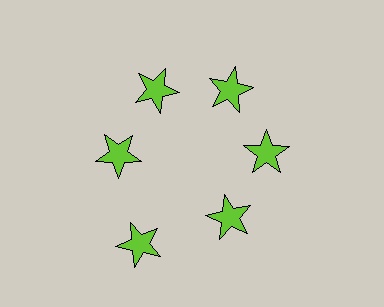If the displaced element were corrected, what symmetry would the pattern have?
It would have 6-fold rotational symmetry — the pattern would map onto itself every 60 degrees.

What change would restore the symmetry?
The symmetry would be restored by moving it inward, back onto the ring so that all 6 stars sit at equal angles and equal distance from the center.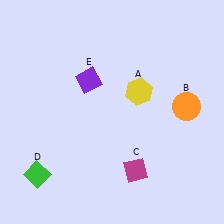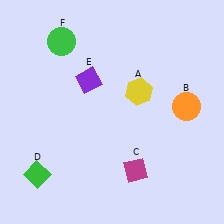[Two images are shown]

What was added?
A green circle (F) was added in Image 2.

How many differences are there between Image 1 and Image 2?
There is 1 difference between the two images.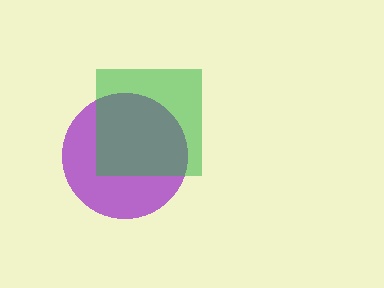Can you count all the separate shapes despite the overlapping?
Yes, there are 2 separate shapes.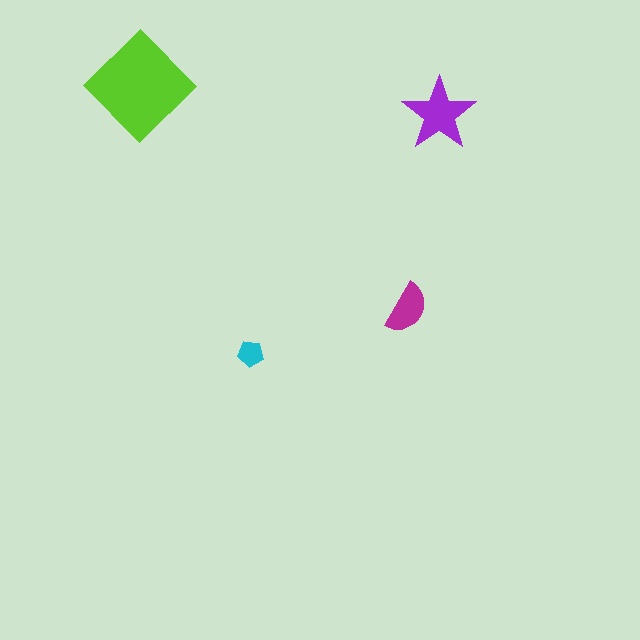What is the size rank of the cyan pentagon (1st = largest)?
4th.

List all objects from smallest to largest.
The cyan pentagon, the magenta semicircle, the purple star, the lime diamond.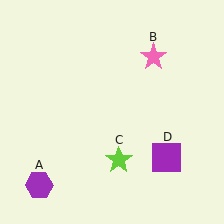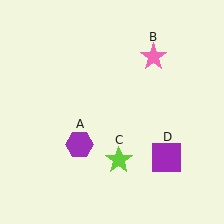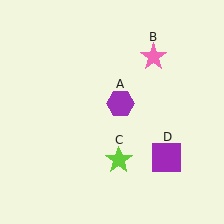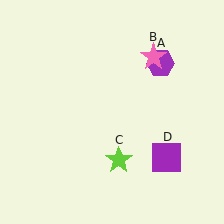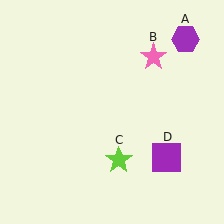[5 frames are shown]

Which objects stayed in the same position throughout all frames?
Pink star (object B) and lime star (object C) and purple square (object D) remained stationary.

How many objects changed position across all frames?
1 object changed position: purple hexagon (object A).